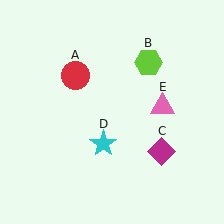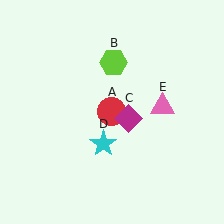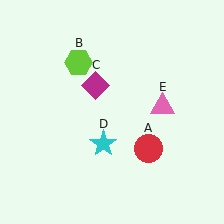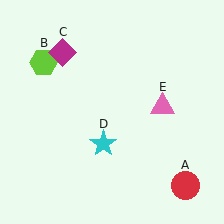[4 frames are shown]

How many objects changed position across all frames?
3 objects changed position: red circle (object A), lime hexagon (object B), magenta diamond (object C).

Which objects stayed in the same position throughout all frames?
Cyan star (object D) and pink triangle (object E) remained stationary.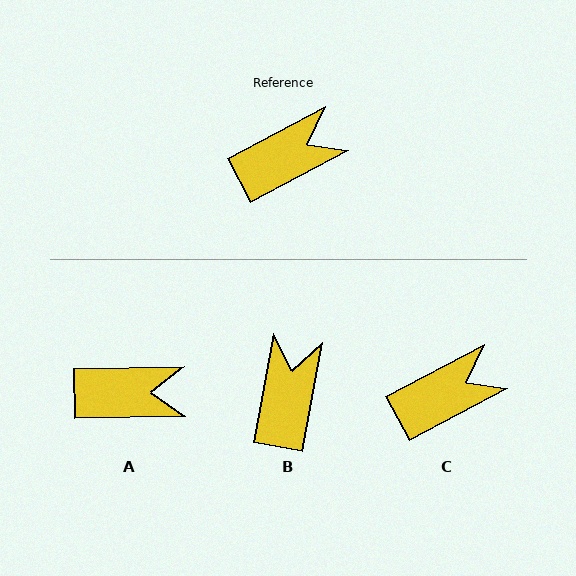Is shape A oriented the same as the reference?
No, it is off by about 27 degrees.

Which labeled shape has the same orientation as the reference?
C.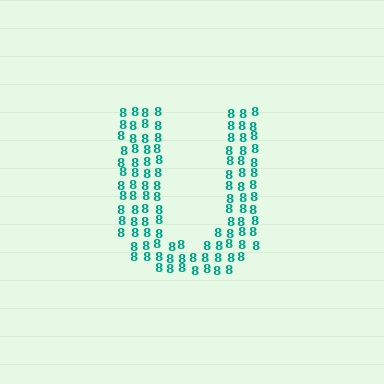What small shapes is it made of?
It is made of small digit 8's.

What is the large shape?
The large shape is the letter U.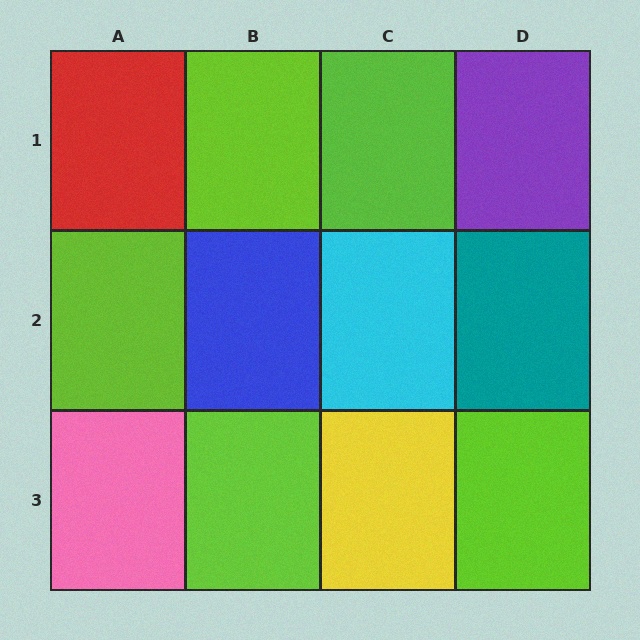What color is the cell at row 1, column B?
Lime.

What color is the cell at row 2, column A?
Lime.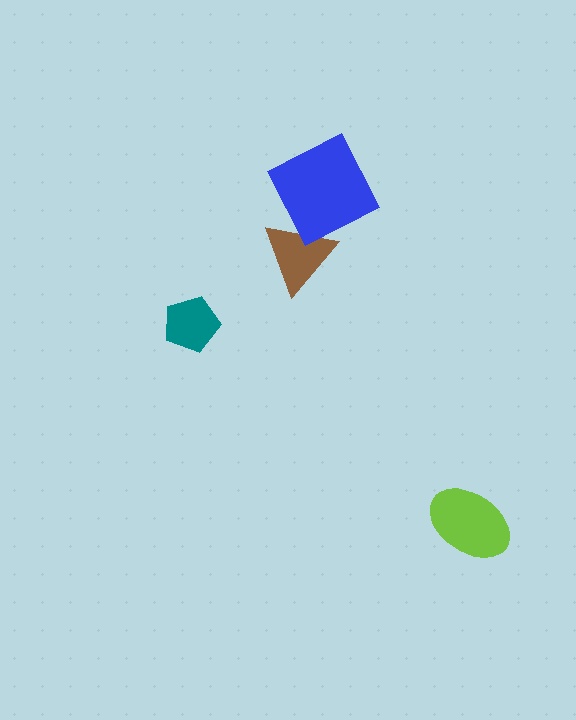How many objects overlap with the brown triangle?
1 object overlaps with the brown triangle.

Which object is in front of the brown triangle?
The blue square is in front of the brown triangle.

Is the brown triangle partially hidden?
Yes, it is partially covered by another shape.